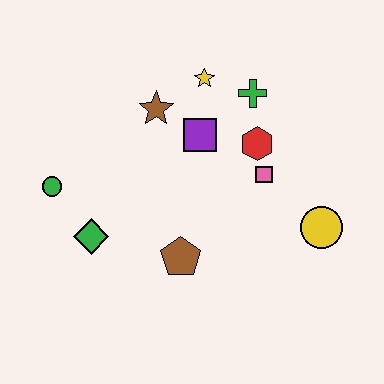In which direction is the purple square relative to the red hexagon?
The purple square is to the left of the red hexagon.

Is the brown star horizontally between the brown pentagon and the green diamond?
Yes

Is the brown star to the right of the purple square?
No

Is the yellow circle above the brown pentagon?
Yes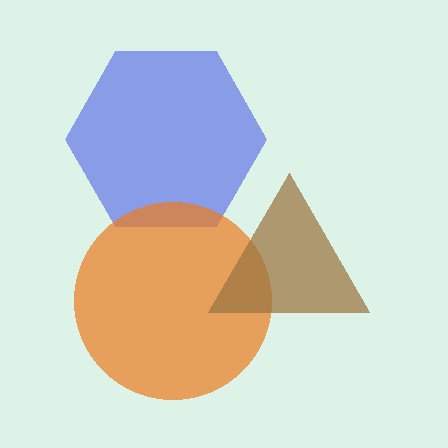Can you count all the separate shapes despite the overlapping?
Yes, there are 3 separate shapes.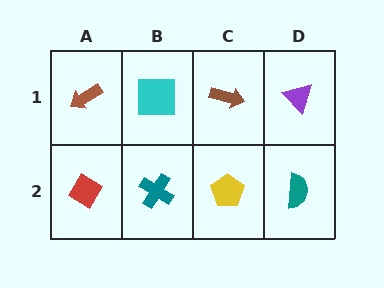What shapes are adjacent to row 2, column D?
A purple triangle (row 1, column D), a yellow pentagon (row 2, column C).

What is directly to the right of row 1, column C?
A purple triangle.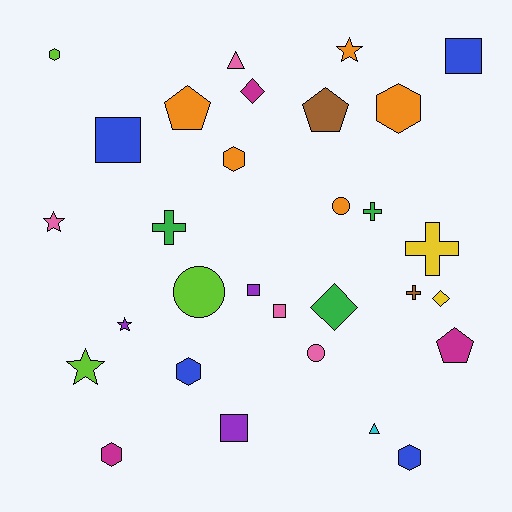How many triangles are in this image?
There are 2 triangles.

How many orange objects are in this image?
There are 5 orange objects.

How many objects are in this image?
There are 30 objects.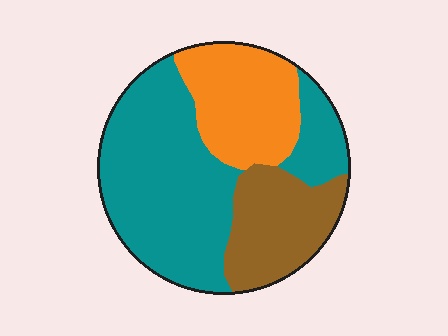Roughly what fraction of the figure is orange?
Orange takes up about one quarter (1/4) of the figure.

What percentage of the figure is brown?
Brown covers 22% of the figure.